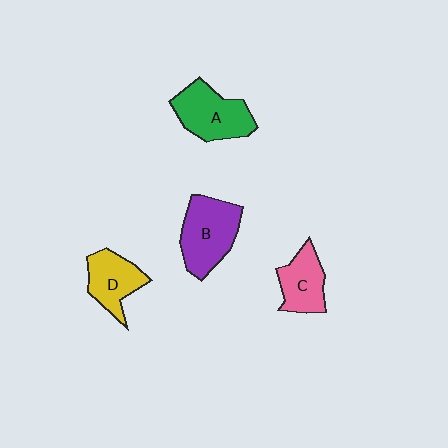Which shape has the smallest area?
Shape C (pink).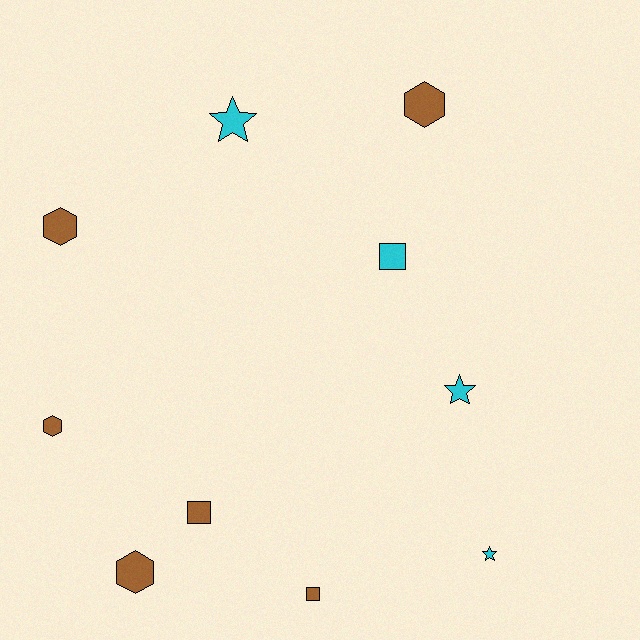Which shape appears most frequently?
Hexagon, with 4 objects.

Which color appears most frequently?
Brown, with 6 objects.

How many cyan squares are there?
There is 1 cyan square.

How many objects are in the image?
There are 10 objects.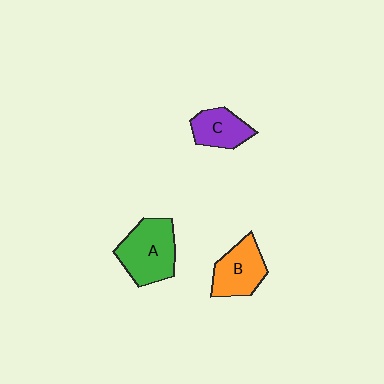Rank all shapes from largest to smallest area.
From largest to smallest: A (green), B (orange), C (purple).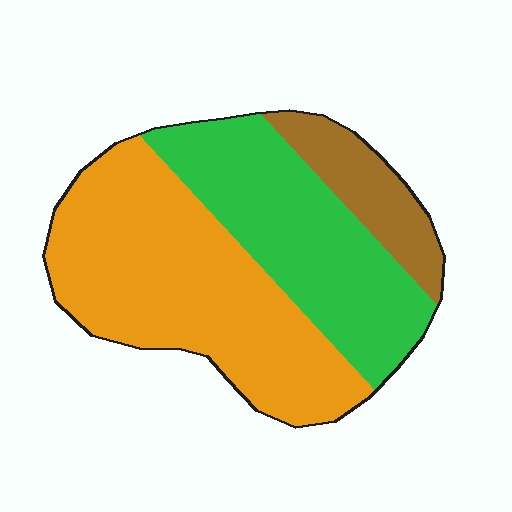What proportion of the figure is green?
Green covers around 35% of the figure.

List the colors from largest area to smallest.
From largest to smallest: orange, green, brown.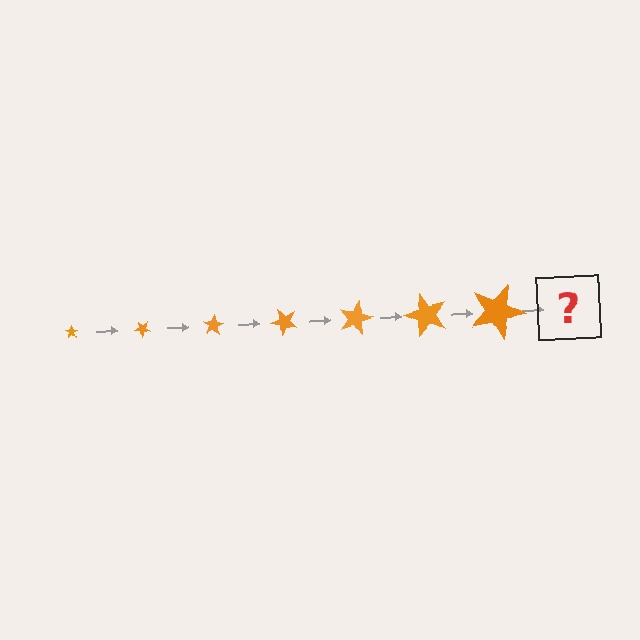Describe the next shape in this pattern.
It should be a star, larger than the previous one and rotated 280 degrees from the start.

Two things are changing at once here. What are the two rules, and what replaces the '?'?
The two rules are that the star grows larger each step and it rotates 40 degrees each step. The '?' should be a star, larger than the previous one and rotated 280 degrees from the start.